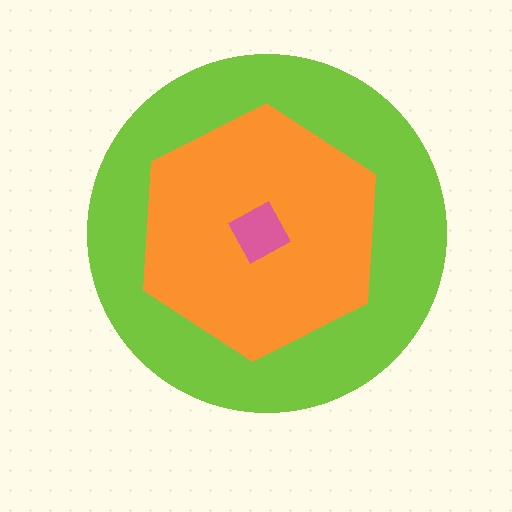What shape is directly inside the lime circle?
The orange hexagon.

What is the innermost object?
The pink diamond.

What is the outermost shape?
The lime circle.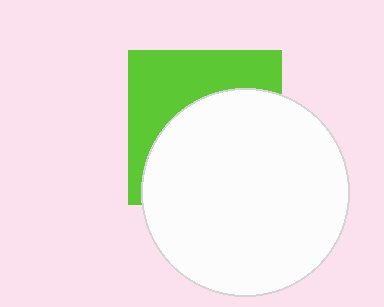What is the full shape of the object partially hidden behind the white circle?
The partially hidden object is a lime square.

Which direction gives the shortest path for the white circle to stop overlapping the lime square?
Moving down gives the shortest separation.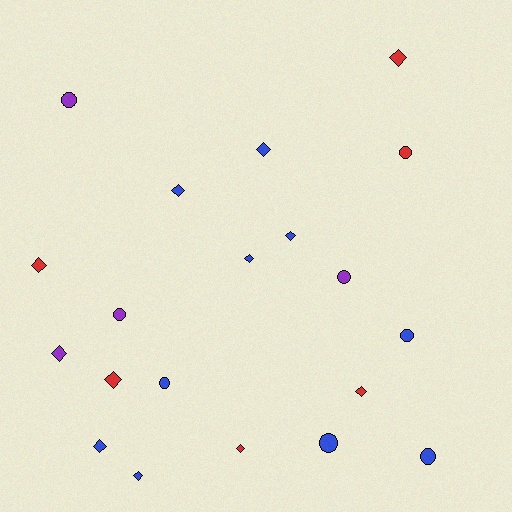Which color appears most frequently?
Blue, with 10 objects.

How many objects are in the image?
There are 20 objects.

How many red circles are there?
There is 1 red circle.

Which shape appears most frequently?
Diamond, with 12 objects.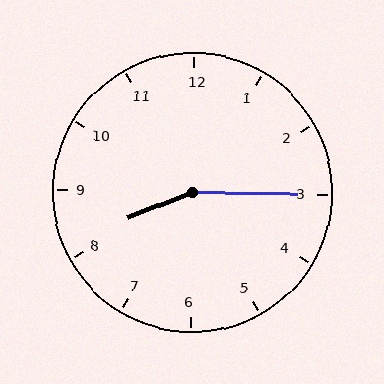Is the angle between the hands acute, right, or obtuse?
It is obtuse.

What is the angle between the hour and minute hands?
Approximately 158 degrees.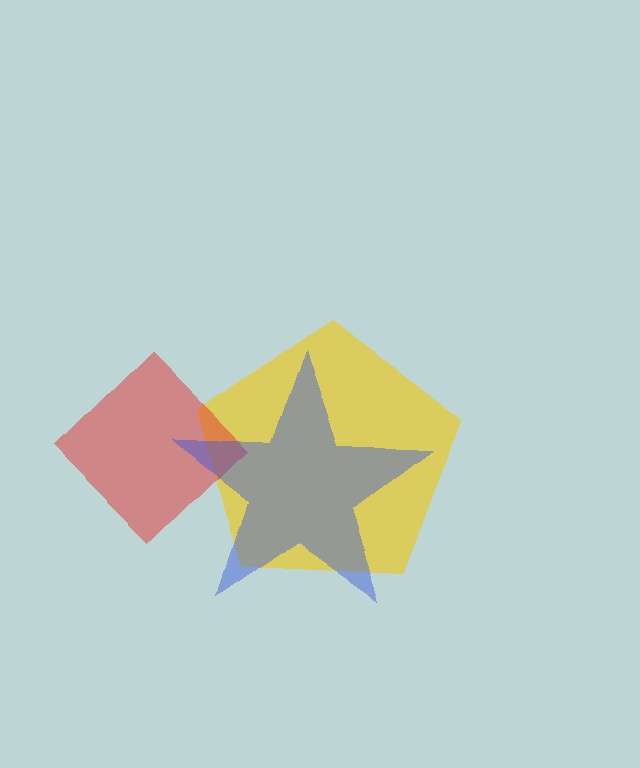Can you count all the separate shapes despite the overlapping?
Yes, there are 3 separate shapes.